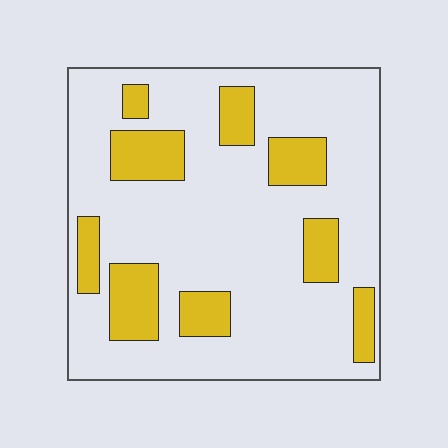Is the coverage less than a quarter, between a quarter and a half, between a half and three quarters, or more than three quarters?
Less than a quarter.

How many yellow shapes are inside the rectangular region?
9.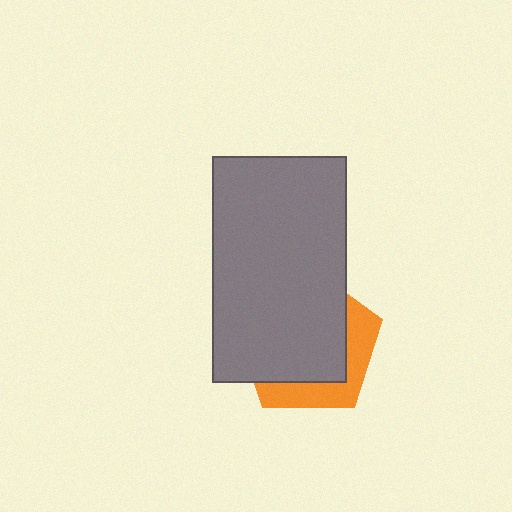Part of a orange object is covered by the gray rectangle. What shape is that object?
It is a pentagon.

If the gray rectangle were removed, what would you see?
You would see the complete orange pentagon.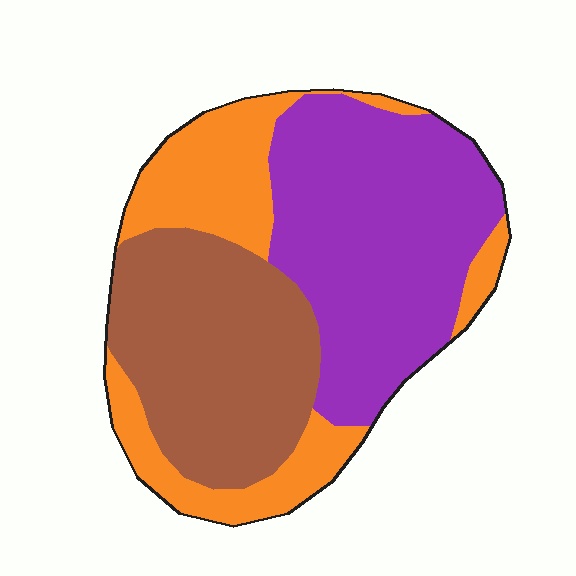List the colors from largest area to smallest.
From largest to smallest: purple, brown, orange.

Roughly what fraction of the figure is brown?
Brown takes up between a quarter and a half of the figure.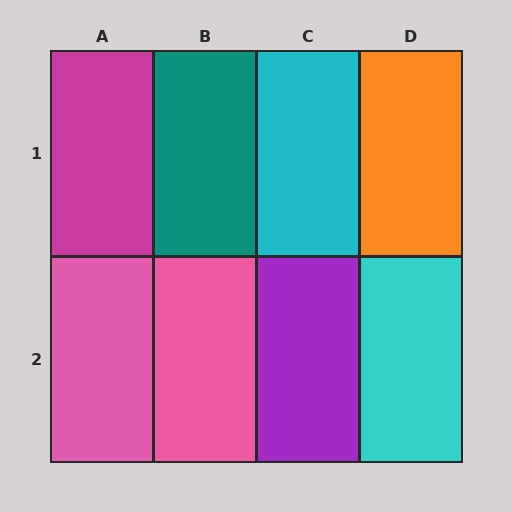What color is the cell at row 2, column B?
Pink.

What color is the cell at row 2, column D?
Cyan.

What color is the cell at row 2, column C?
Purple.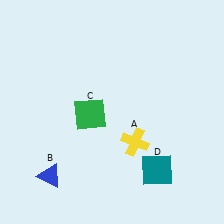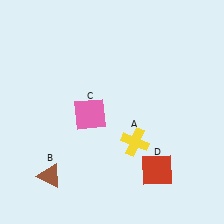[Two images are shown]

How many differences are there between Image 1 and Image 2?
There are 3 differences between the two images.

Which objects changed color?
B changed from blue to brown. C changed from green to pink. D changed from teal to red.